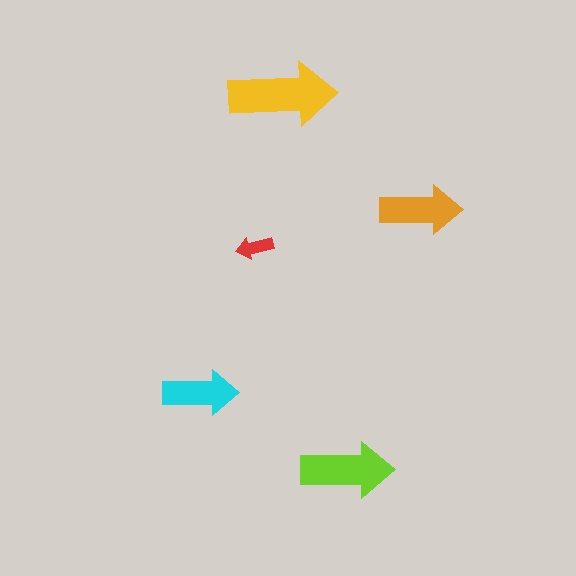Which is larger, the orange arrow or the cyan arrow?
The orange one.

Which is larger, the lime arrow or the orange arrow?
The lime one.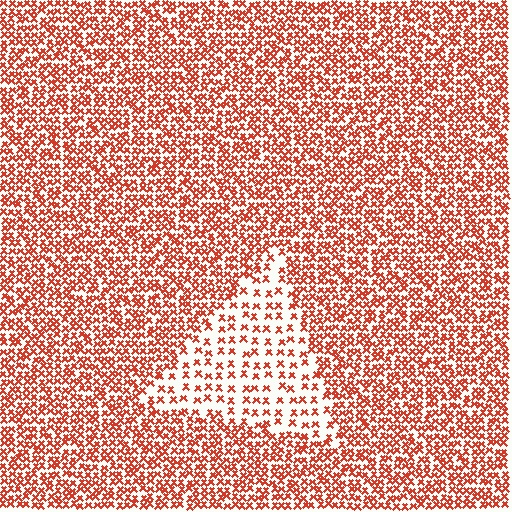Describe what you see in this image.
The image contains small red elements arranged at two different densities. A triangle-shaped region is visible where the elements are less densely packed than the surrounding area.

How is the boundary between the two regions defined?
The boundary is defined by a change in element density (approximately 2.4x ratio). All elements are the same color, size, and shape.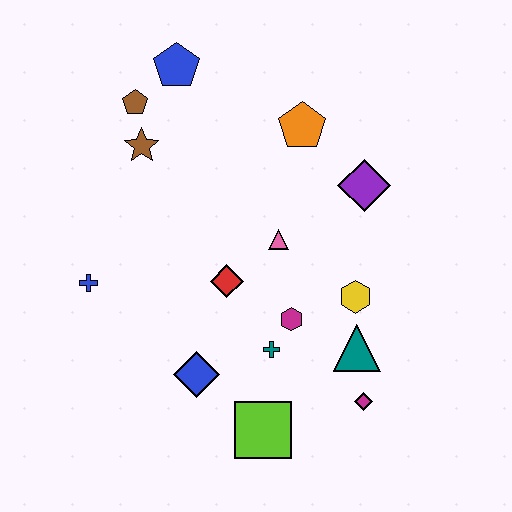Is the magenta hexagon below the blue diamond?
No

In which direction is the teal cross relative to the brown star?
The teal cross is below the brown star.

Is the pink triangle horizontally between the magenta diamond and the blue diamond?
Yes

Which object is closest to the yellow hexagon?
The teal triangle is closest to the yellow hexagon.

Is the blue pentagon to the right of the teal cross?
No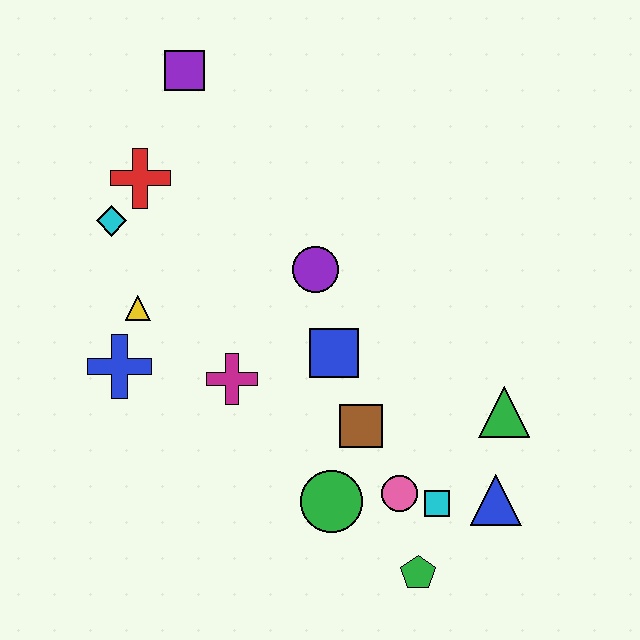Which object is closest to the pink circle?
The cyan square is closest to the pink circle.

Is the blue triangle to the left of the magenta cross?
No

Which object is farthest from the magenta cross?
The purple square is farthest from the magenta cross.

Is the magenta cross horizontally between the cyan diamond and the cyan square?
Yes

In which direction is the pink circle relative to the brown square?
The pink circle is below the brown square.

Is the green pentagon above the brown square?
No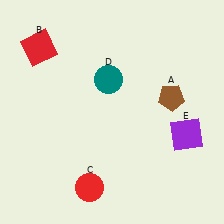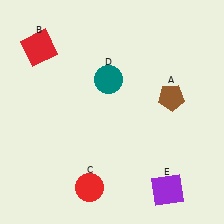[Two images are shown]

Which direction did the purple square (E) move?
The purple square (E) moved down.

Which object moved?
The purple square (E) moved down.